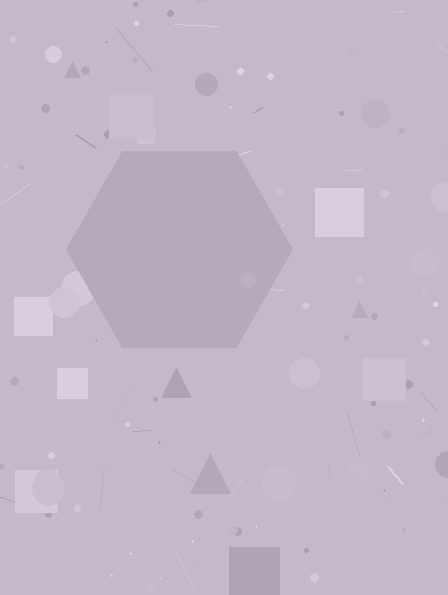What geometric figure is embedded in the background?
A hexagon is embedded in the background.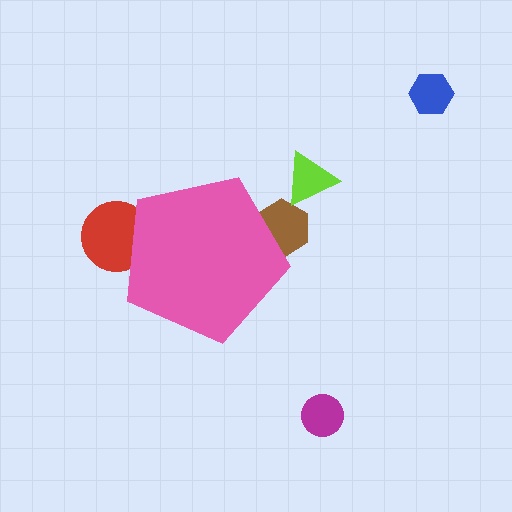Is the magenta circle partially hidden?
No, the magenta circle is fully visible.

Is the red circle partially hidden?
Yes, the red circle is partially hidden behind the pink pentagon.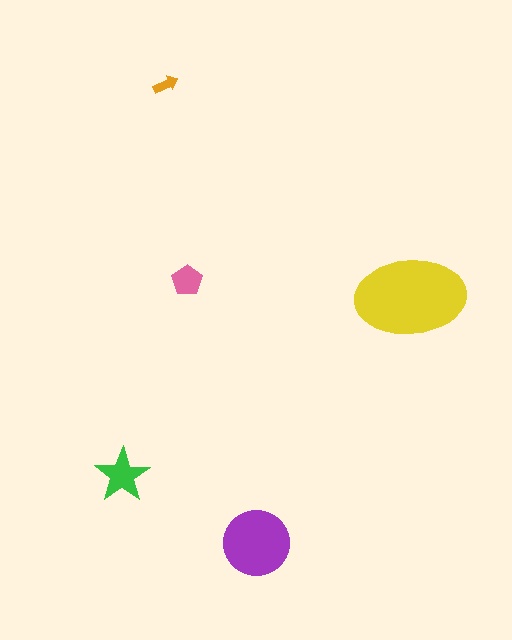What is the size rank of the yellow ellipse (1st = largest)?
1st.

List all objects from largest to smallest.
The yellow ellipse, the purple circle, the green star, the pink pentagon, the orange arrow.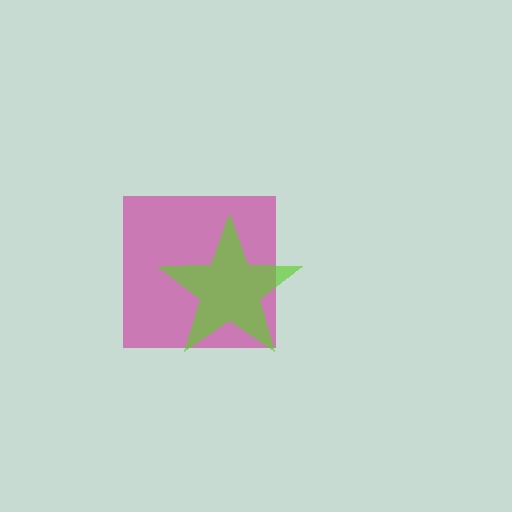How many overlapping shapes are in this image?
There are 2 overlapping shapes in the image.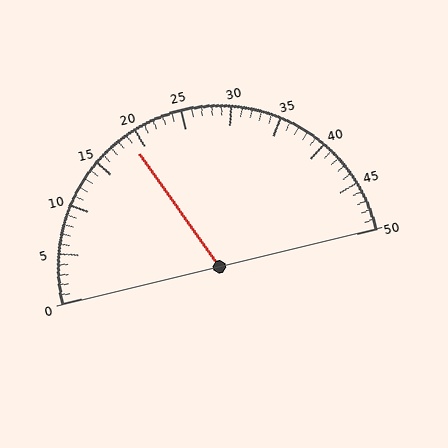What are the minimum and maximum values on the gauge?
The gauge ranges from 0 to 50.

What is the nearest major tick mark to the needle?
The nearest major tick mark is 20.